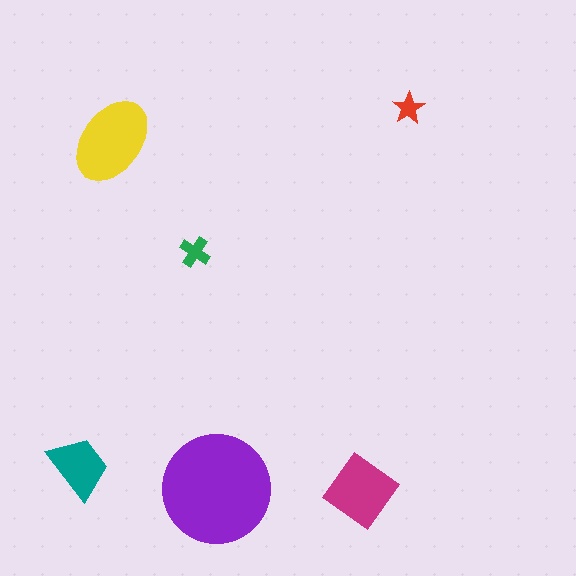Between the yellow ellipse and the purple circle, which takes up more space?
The purple circle.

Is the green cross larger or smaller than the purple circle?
Smaller.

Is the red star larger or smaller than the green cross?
Smaller.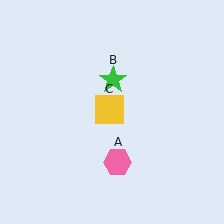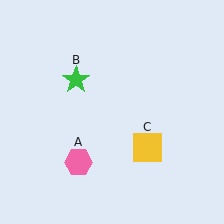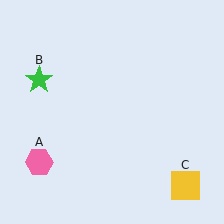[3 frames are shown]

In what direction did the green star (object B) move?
The green star (object B) moved left.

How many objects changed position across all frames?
3 objects changed position: pink hexagon (object A), green star (object B), yellow square (object C).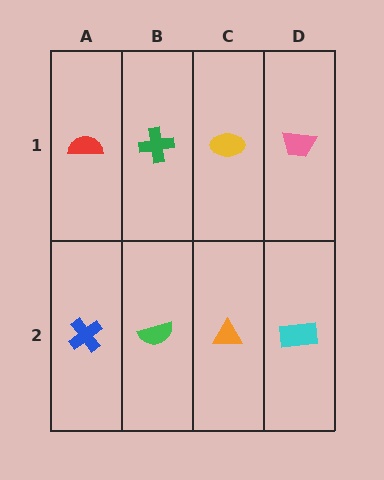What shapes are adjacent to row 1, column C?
An orange triangle (row 2, column C), a green cross (row 1, column B), a pink trapezoid (row 1, column D).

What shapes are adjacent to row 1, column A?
A blue cross (row 2, column A), a green cross (row 1, column B).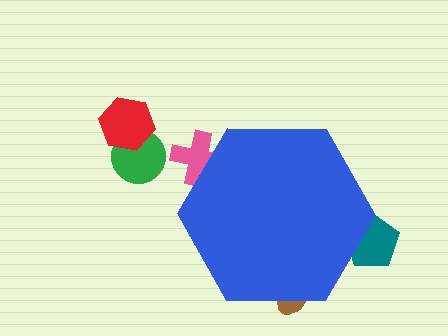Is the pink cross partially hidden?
Yes, the pink cross is partially hidden behind the blue hexagon.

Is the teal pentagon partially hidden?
Yes, the teal pentagon is partially hidden behind the blue hexagon.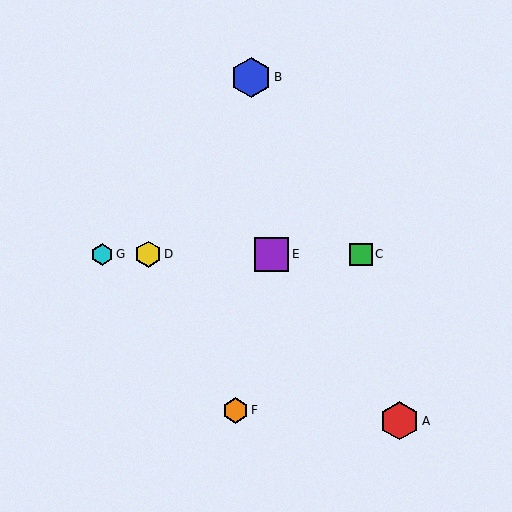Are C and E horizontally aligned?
Yes, both are at y≈254.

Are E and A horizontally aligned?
No, E is at y≈254 and A is at y≈421.